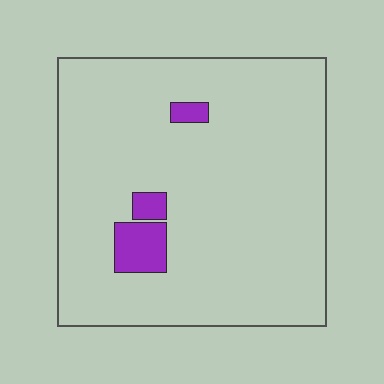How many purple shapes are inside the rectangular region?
3.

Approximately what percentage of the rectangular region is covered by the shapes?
Approximately 5%.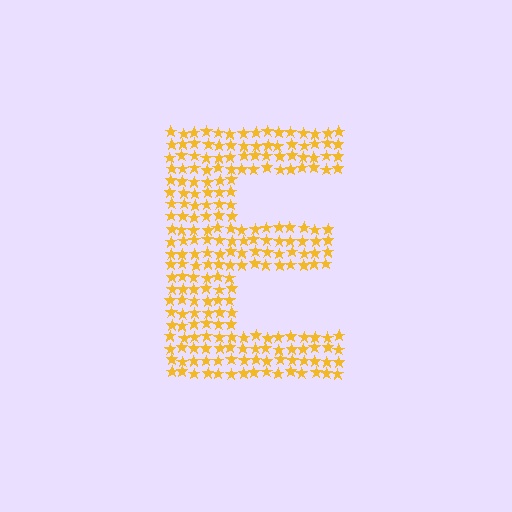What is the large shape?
The large shape is the letter E.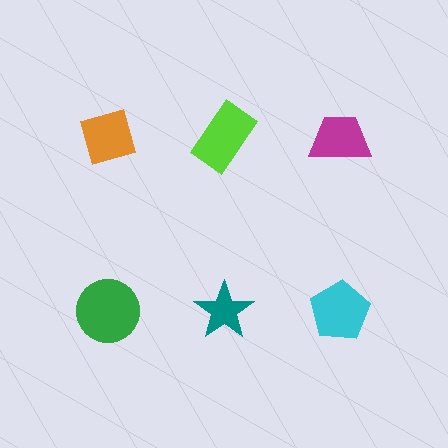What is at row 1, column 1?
An orange diamond.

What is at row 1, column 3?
A magenta trapezoid.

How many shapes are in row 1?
3 shapes.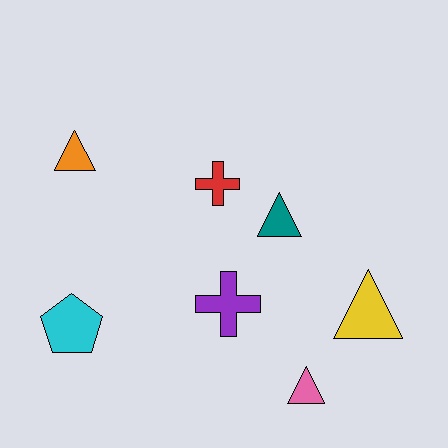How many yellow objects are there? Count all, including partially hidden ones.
There is 1 yellow object.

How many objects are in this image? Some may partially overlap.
There are 7 objects.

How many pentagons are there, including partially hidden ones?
There is 1 pentagon.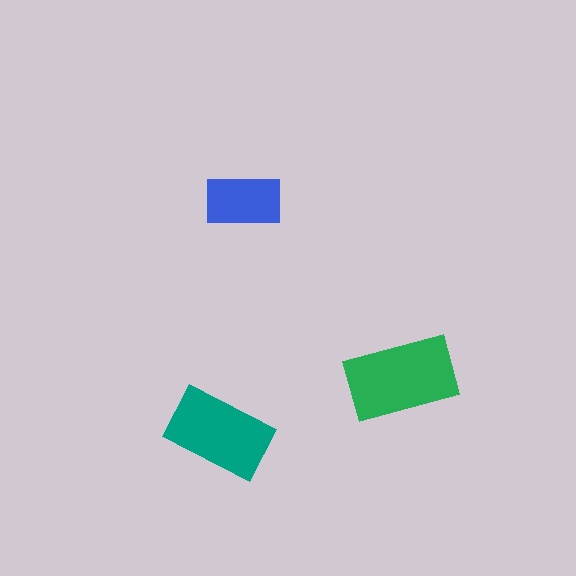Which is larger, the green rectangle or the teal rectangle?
The green one.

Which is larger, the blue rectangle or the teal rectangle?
The teal one.